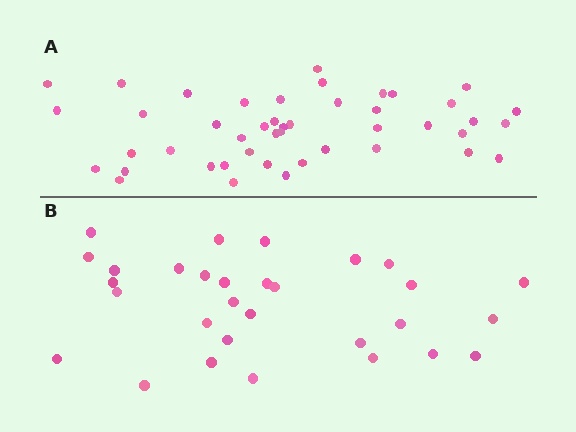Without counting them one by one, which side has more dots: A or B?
Region A (the top region) has more dots.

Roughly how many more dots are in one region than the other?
Region A has approximately 15 more dots than region B.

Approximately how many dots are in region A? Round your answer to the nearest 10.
About 40 dots. (The exact count is 45, which rounds to 40.)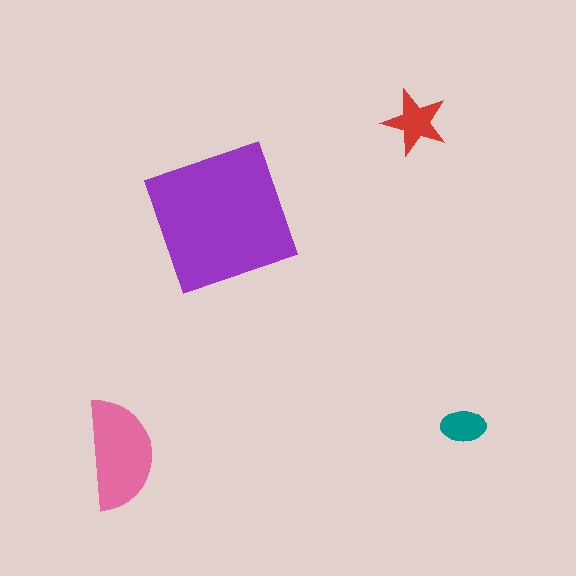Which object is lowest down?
The pink semicircle is bottommost.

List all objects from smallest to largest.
The teal ellipse, the red star, the pink semicircle, the purple square.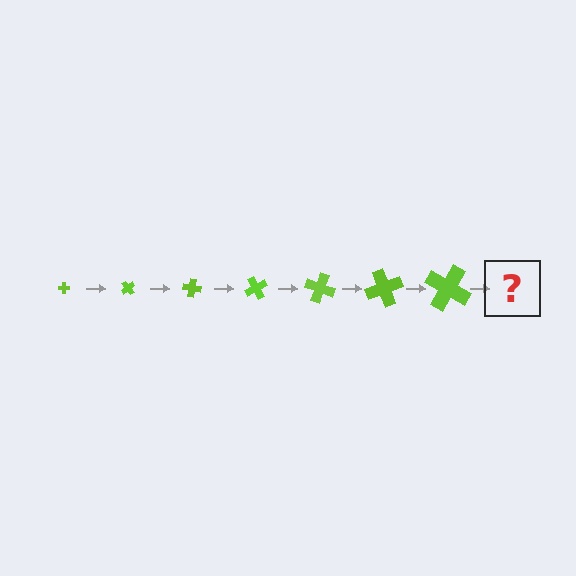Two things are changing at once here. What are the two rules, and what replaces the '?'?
The two rules are that the cross grows larger each step and it rotates 50 degrees each step. The '?' should be a cross, larger than the previous one and rotated 350 degrees from the start.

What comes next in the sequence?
The next element should be a cross, larger than the previous one and rotated 350 degrees from the start.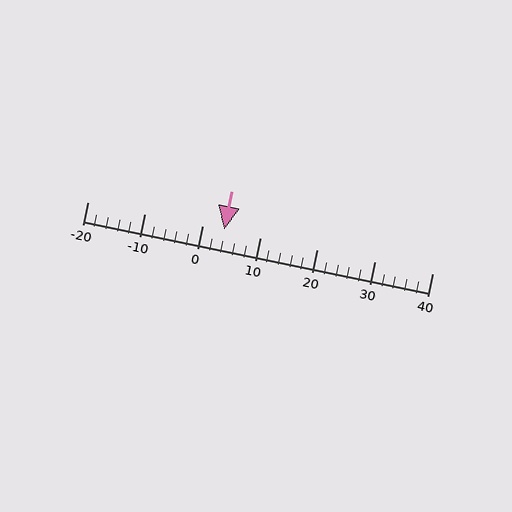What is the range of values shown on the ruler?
The ruler shows values from -20 to 40.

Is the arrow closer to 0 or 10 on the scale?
The arrow is closer to 0.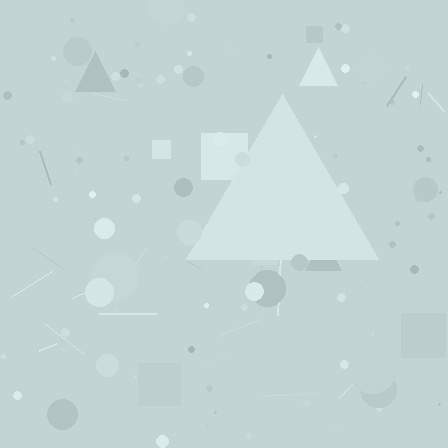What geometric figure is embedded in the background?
A triangle is embedded in the background.